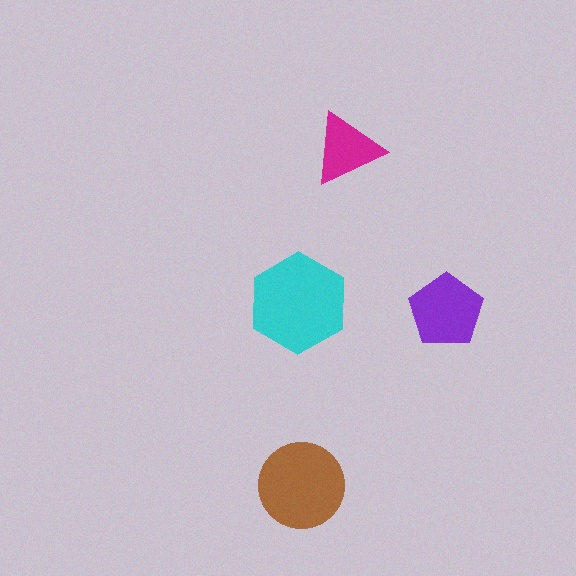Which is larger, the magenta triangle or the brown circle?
The brown circle.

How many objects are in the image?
There are 4 objects in the image.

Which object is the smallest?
The magenta triangle.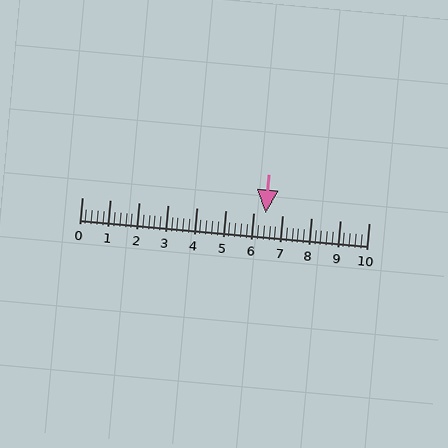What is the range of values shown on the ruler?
The ruler shows values from 0 to 10.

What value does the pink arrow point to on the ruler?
The pink arrow points to approximately 6.4.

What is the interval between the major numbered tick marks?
The major tick marks are spaced 1 units apart.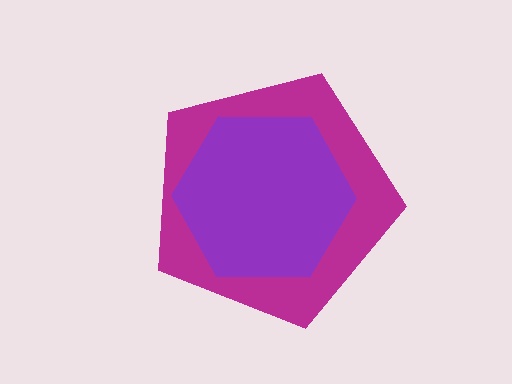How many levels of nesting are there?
2.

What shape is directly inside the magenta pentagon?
The purple hexagon.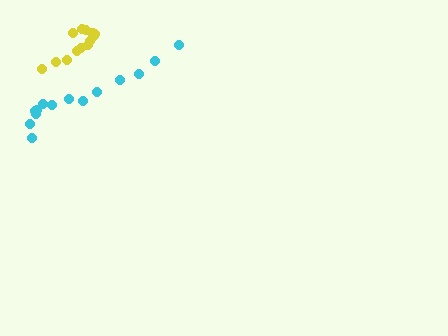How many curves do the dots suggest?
There are 2 distinct paths.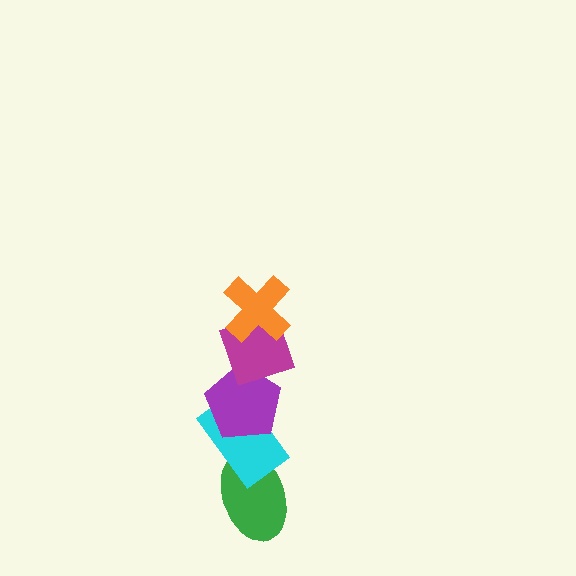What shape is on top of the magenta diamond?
The orange cross is on top of the magenta diamond.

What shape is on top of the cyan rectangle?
The purple pentagon is on top of the cyan rectangle.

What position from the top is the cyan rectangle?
The cyan rectangle is 4th from the top.